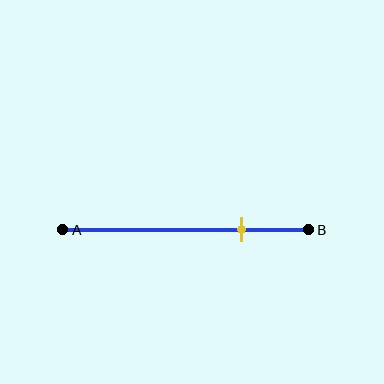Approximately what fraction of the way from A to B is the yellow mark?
The yellow mark is approximately 75% of the way from A to B.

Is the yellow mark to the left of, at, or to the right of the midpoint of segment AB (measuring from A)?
The yellow mark is to the right of the midpoint of segment AB.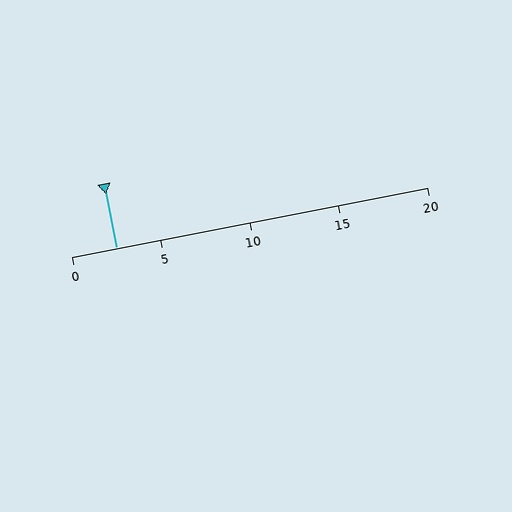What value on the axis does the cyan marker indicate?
The marker indicates approximately 2.5.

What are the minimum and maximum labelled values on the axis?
The axis runs from 0 to 20.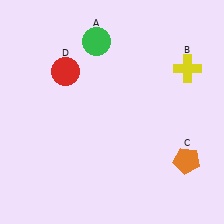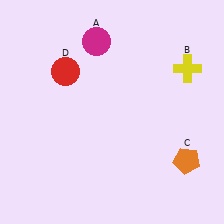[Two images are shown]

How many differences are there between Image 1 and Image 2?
There is 1 difference between the two images.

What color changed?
The circle (A) changed from green in Image 1 to magenta in Image 2.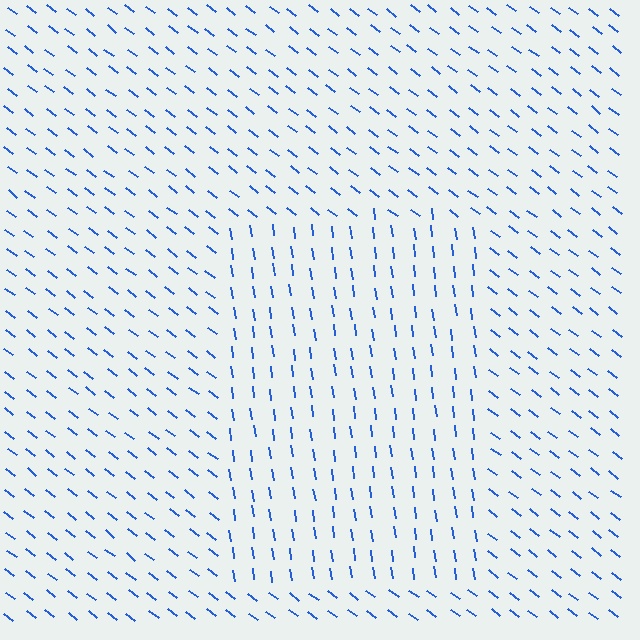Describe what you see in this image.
The image is filled with small blue line segments. A rectangle region in the image has lines oriented differently from the surrounding lines, creating a visible texture boundary.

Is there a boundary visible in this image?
Yes, there is a texture boundary formed by a change in line orientation.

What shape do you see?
I see a rectangle.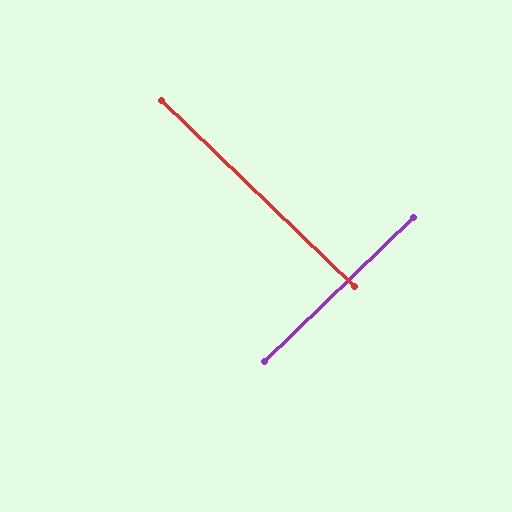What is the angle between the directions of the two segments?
Approximately 88 degrees.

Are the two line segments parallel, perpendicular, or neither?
Perpendicular — they meet at approximately 88°.